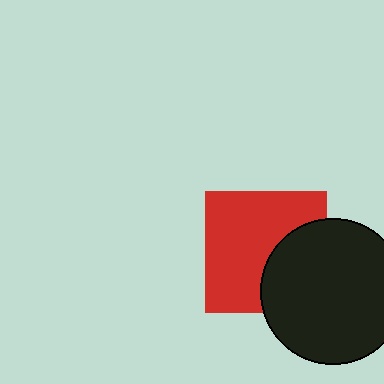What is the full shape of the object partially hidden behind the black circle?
The partially hidden object is a red square.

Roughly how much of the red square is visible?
About half of it is visible (roughly 65%).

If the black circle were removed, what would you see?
You would see the complete red square.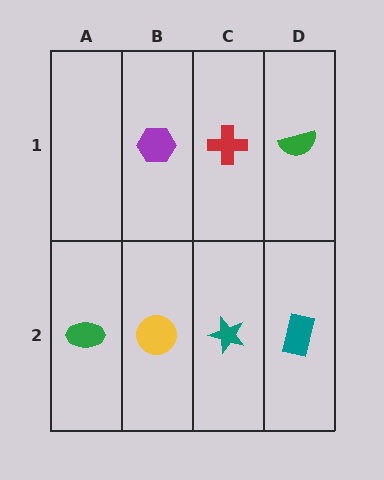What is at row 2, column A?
A green ellipse.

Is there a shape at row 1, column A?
No, that cell is empty.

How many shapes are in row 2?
4 shapes.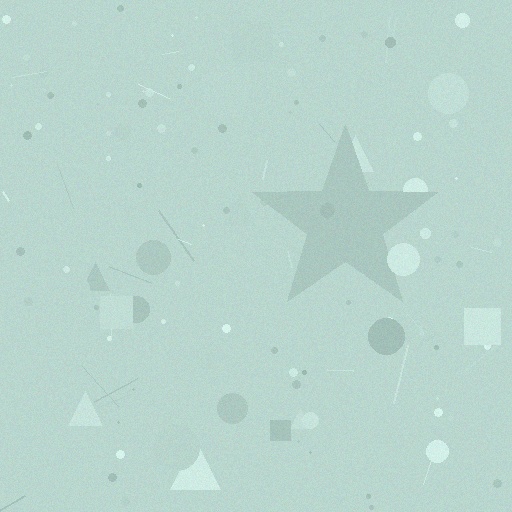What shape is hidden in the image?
A star is hidden in the image.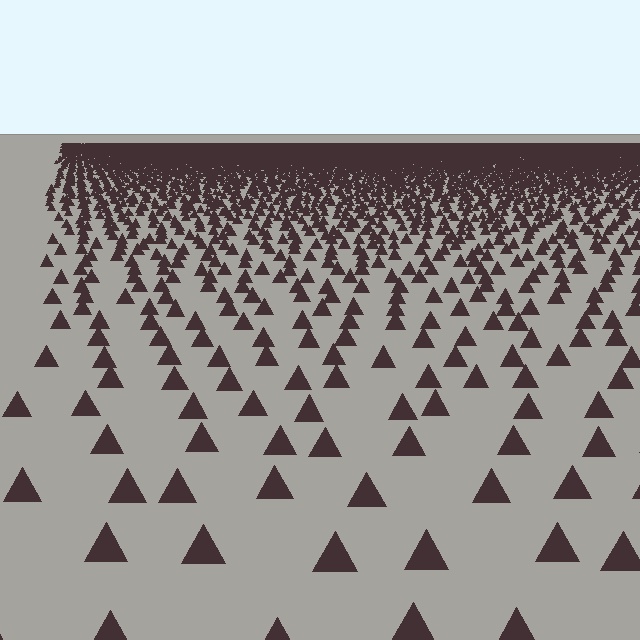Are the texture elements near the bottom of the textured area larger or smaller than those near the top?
Larger. Near the bottom, elements are closer to the viewer and appear at a bigger on-screen size.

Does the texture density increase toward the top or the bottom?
Density increases toward the top.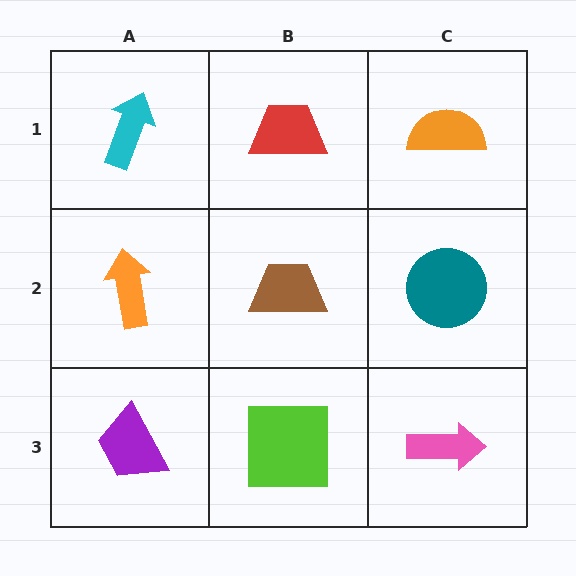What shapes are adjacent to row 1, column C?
A teal circle (row 2, column C), a red trapezoid (row 1, column B).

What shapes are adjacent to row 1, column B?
A brown trapezoid (row 2, column B), a cyan arrow (row 1, column A), an orange semicircle (row 1, column C).